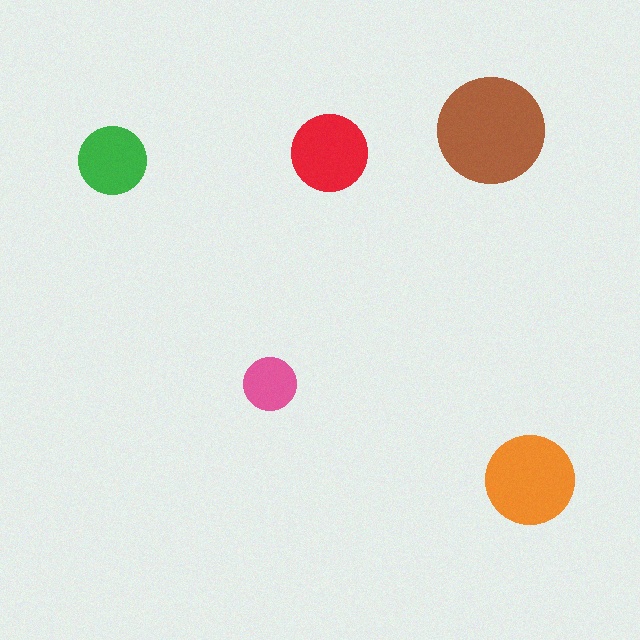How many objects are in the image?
There are 5 objects in the image.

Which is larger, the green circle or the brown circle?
The brown one.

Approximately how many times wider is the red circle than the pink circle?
About 1.5 times wider.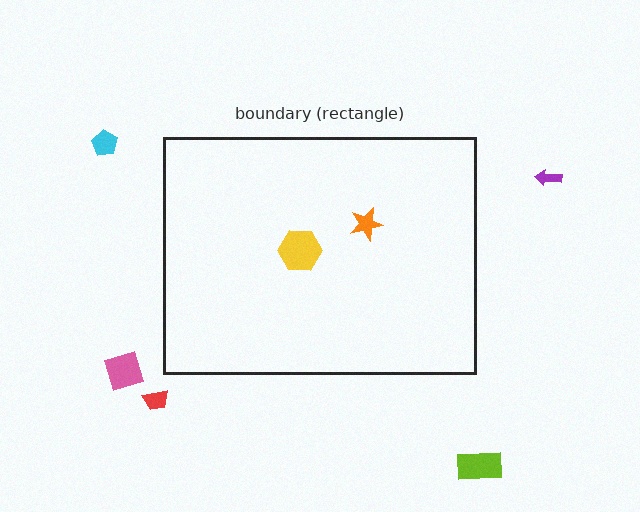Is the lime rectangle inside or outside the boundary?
Outside.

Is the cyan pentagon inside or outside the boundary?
Outside.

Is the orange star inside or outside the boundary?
Inside.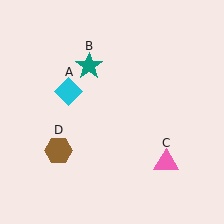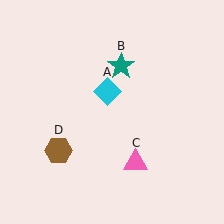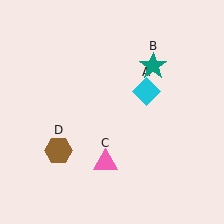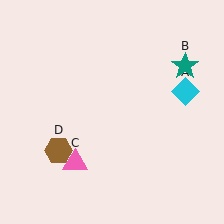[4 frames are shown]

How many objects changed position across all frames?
3 objects changed position: cyan diamond (object A), teal star (object B), pink triangle (object C).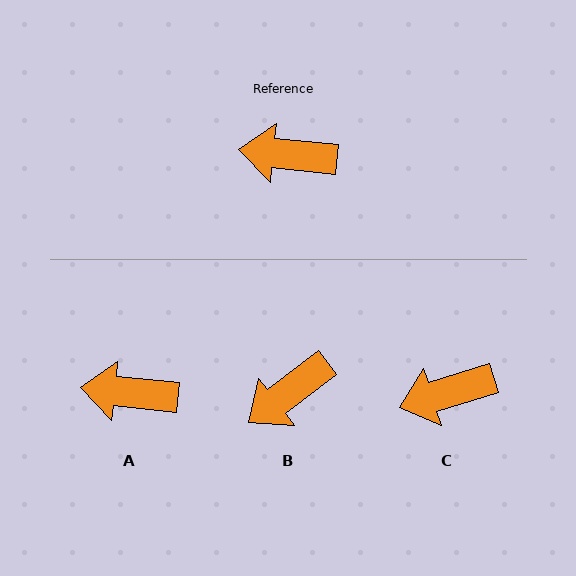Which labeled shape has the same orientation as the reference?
A.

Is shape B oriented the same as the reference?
No, it is off by about 43 degrees.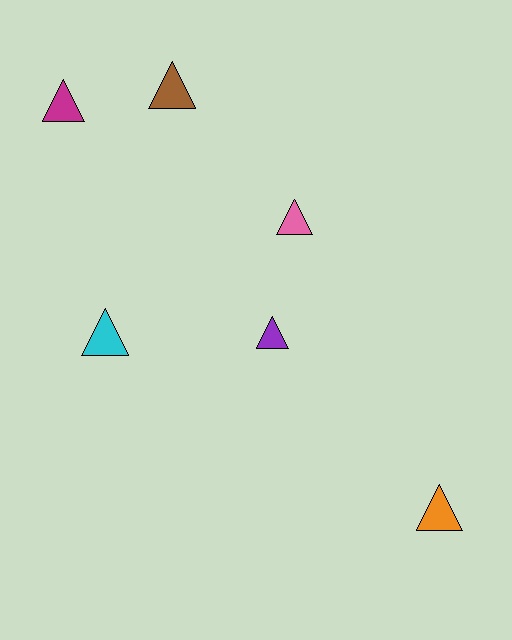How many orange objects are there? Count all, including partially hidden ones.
There is 1 orange object.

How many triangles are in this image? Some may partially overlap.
There are 6 triangles.